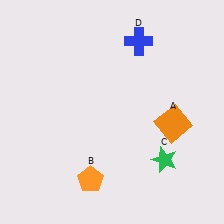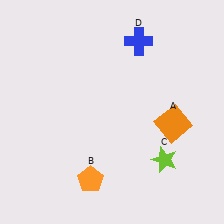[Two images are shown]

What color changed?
The star (C) changed from green in Image 1 to lime in Image 2.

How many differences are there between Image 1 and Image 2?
There is 1 difference between the two images.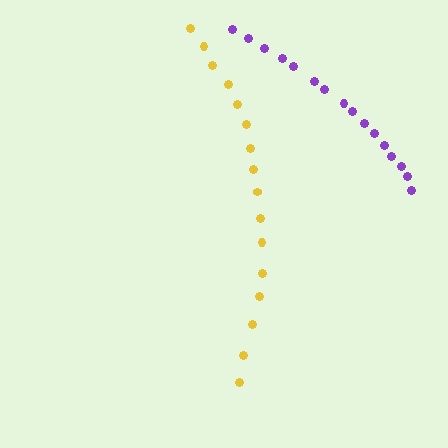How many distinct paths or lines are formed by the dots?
There are 2 distinct paths.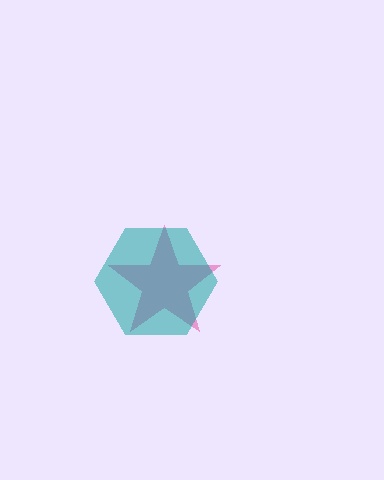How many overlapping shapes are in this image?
There are 2 overlapping shapes in the image.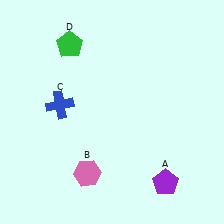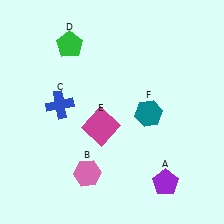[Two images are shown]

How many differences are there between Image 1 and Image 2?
There are 2 differences between the two images.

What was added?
A magenta square (E), a teal hexagon (F) were added in Image 2.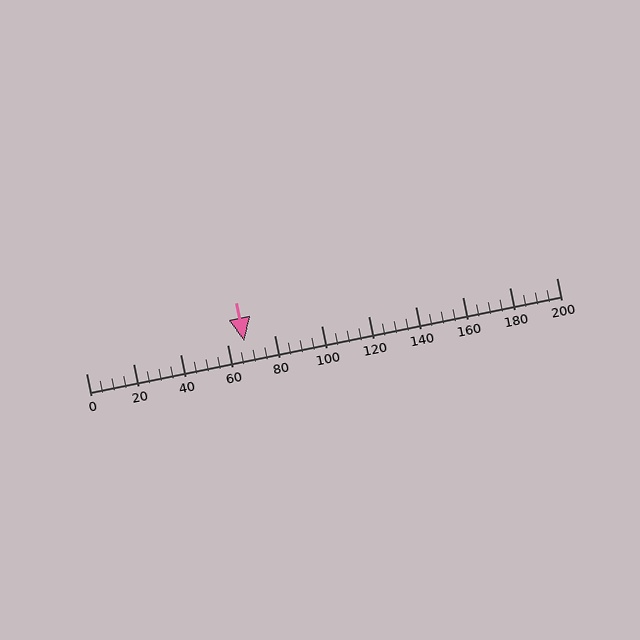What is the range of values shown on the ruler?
The ruler shows values from 0 to 200.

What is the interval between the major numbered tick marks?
The major tick marks are spaced 20 units apart.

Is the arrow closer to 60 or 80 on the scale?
The arrow is closer to 60.